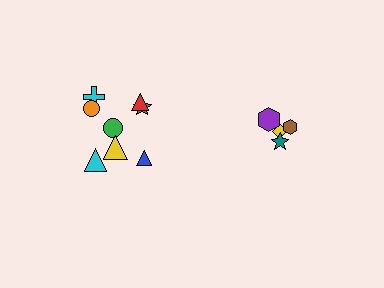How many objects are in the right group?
There are 4 objects.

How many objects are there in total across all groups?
There are 12 objects.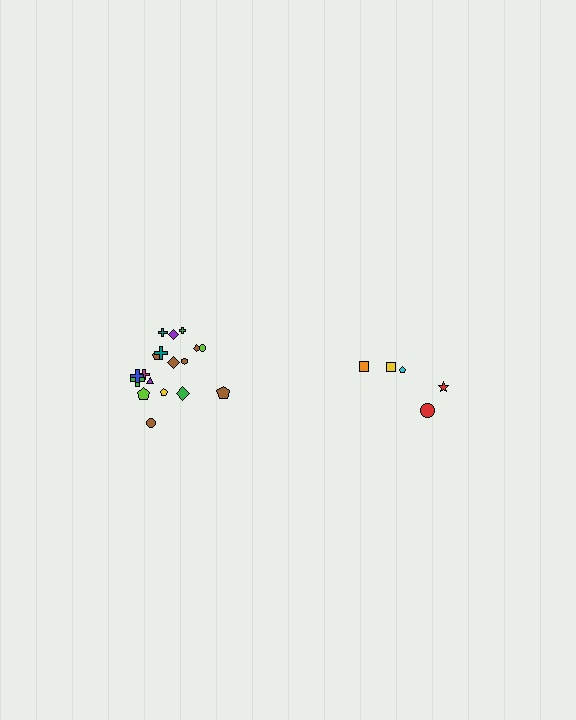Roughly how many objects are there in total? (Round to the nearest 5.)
Roughly 25 objects in total.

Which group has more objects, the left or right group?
The left group.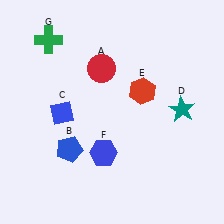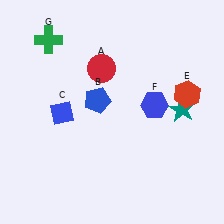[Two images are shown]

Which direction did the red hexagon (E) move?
The red hexagon (E) moved right.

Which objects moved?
The objects that moved are: the blue pentagon (B), the red hexagon (E), the blue hexagon (F).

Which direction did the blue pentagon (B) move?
The blue pentagon (B) moved up.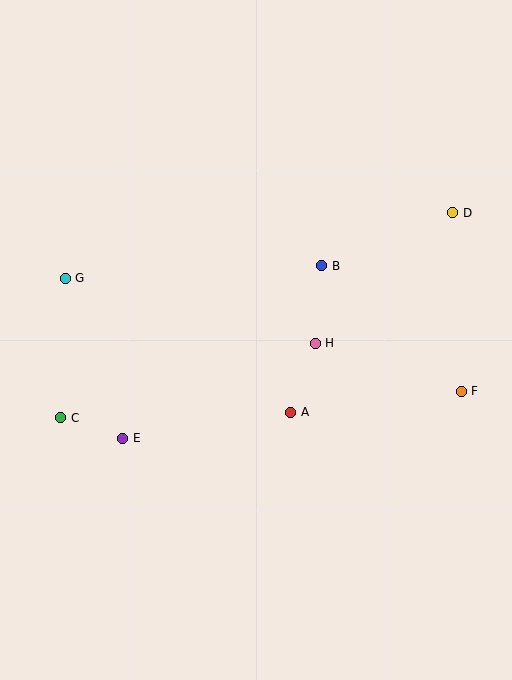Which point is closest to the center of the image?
Point H at (315, 343) is closest to the center.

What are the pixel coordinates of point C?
Point C is at (61, 418).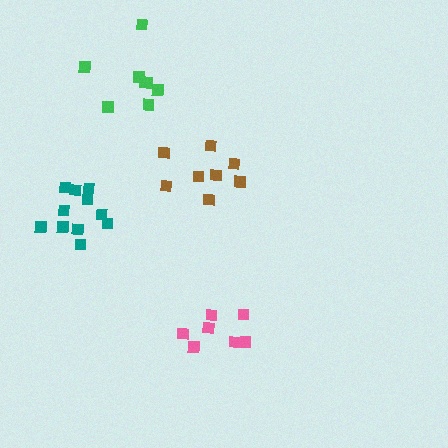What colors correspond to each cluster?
The clusters are colored: green, pink, brown, teal.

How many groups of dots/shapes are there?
There are 4 groups.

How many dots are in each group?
Group 1: 8 dots, Group 2: 7 dots, Group 3: 8 dots, Group 4: 11 dots (34 total).